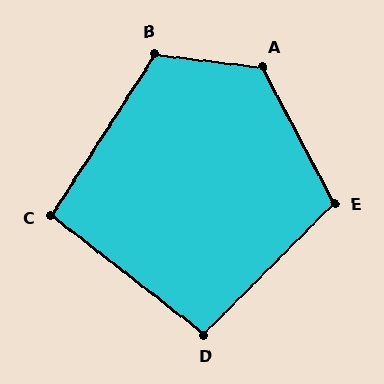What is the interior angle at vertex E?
Approximately 107 degrees (obtuse).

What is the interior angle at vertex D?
Approximately 97 degrees (obtuse).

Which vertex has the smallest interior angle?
C, at approximately 95 degrees.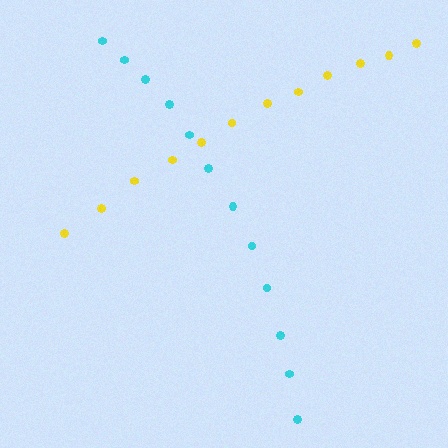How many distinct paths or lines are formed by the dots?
There are 2 distinct paths.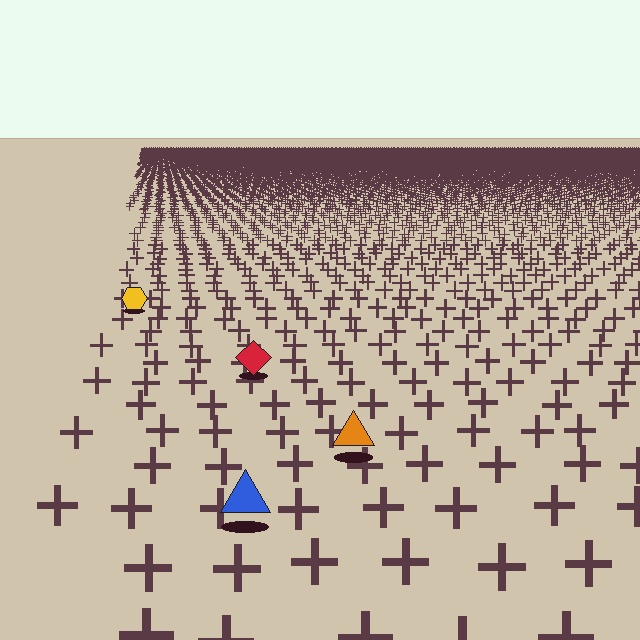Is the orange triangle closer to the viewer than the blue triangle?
No. The blue triangle is closer — you can tell from the texture gradient: the ground texture is coarser near it.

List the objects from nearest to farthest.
From nearest to farthest: the blue triangle, the orange triangle, the red diamond, the yellow hexagon.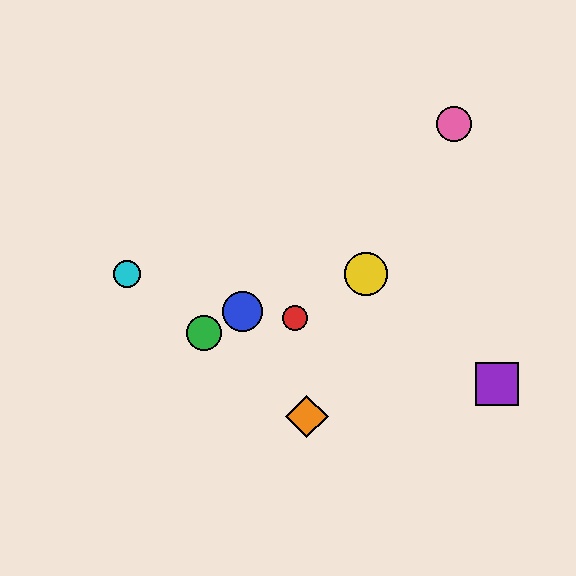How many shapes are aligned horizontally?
2 shapes (the yellow circle, the cyan circle) are aligned horizontally.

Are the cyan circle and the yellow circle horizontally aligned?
Yes, both are at y≈274.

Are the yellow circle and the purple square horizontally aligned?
No, the yellow circle is at y≈274 and the purple square is at y≈384.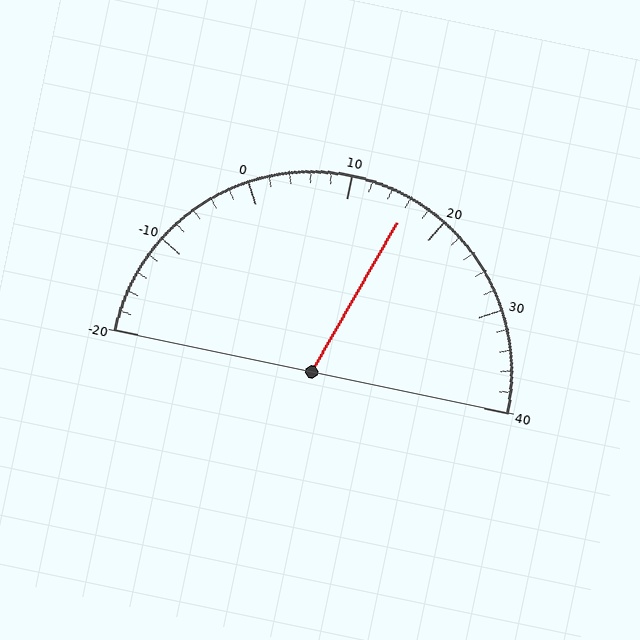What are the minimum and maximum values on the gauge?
The gauge ranges from -20 to 40.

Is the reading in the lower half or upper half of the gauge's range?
The reading is in the upper half of the range (-20 to 40).